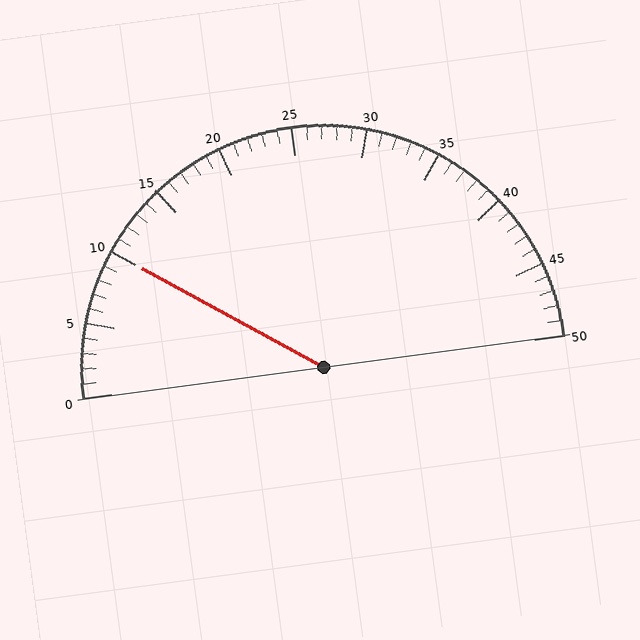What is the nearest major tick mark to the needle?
The nearest major tick mark is 10.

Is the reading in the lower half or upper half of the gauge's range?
The reading is in the lower half of the range (0 to 50).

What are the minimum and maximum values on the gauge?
The gauge ranges from 0 to 50.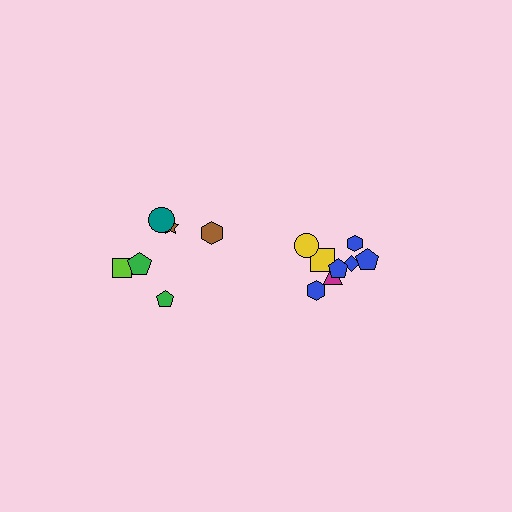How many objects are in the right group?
There are 8 objects.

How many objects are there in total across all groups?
There are 14 objects.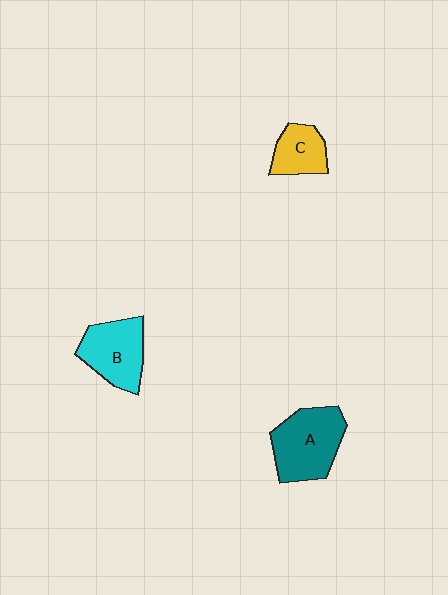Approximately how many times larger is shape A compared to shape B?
Approximately 1.2 times.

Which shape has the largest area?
Shape A (teal).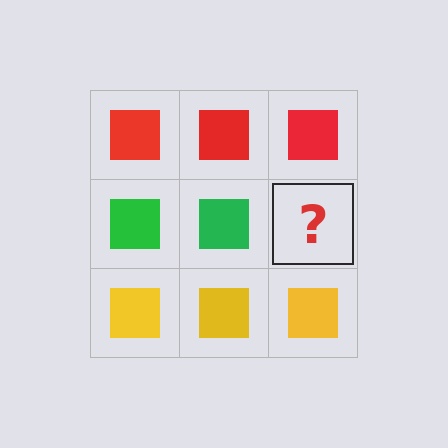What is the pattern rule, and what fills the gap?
The rule is that each row has a consistent color. The gap should be filled with a green square.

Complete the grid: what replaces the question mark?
The question mark should be replaced with a green square.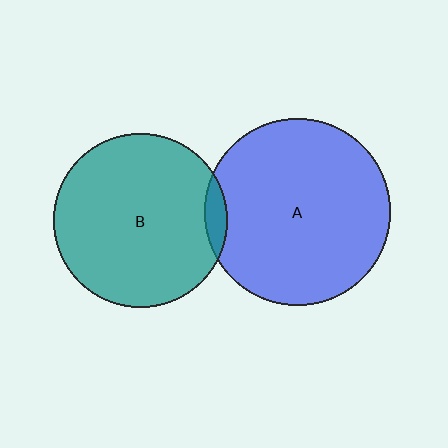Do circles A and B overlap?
Yes.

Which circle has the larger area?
Circle A (blue).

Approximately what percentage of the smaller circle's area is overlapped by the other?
Approximately 5%.